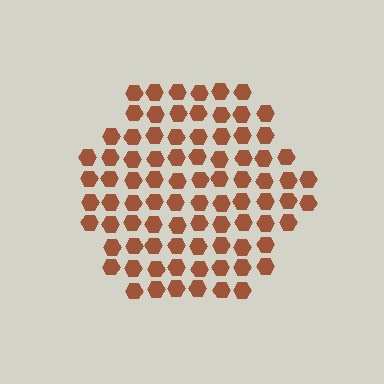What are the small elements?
The small elements are hexagons.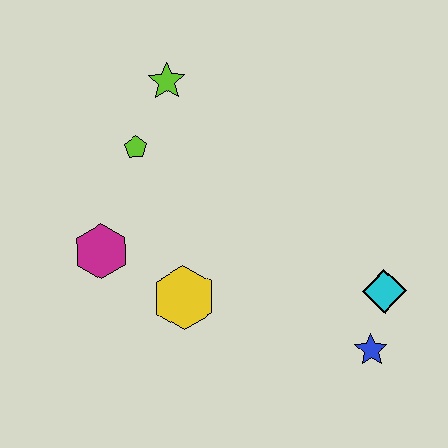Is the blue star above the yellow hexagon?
No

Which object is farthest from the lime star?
The blue star is farthest from the lime star.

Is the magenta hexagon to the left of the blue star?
Yes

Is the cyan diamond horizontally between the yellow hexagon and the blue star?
No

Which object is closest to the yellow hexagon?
The magenta hexagon is closest to the yellow hexagon.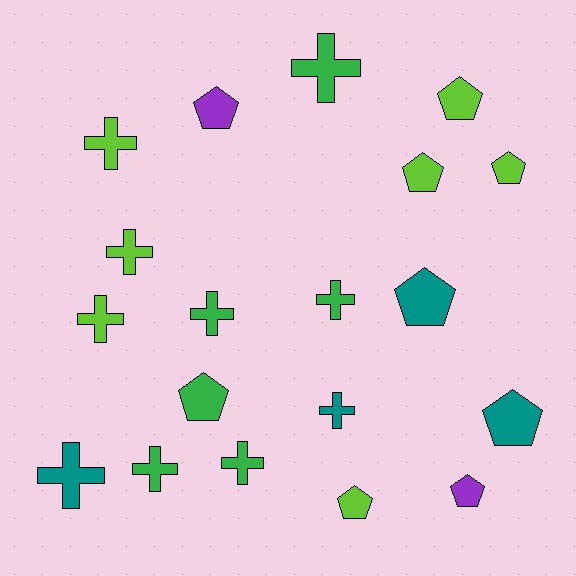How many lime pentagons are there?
There are 4 lime pentagons.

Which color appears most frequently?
Lime, with 7 objects.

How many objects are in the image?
There are 19 objects.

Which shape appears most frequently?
Cross, with 10 objects.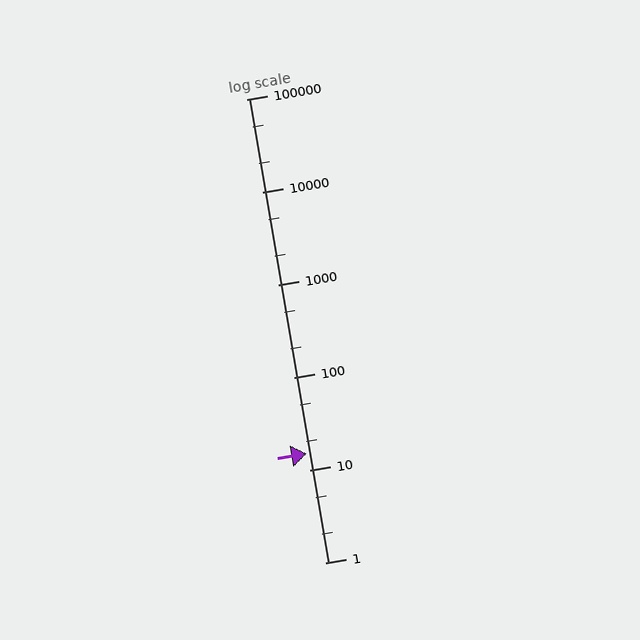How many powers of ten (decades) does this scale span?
The scale spans 5 decades, from 1 to 100000.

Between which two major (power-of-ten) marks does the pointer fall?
The pointer is between 10 and 100.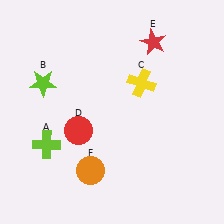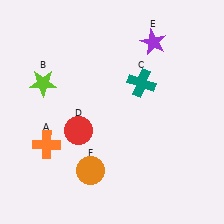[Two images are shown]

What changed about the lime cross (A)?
In Image 1, A is lime. In Image 2, it changed to orange.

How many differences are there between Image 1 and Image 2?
There are 3 differences between the two images.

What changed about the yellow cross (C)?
In Image 1, C is yellow. In Image 2, it changed to teal.